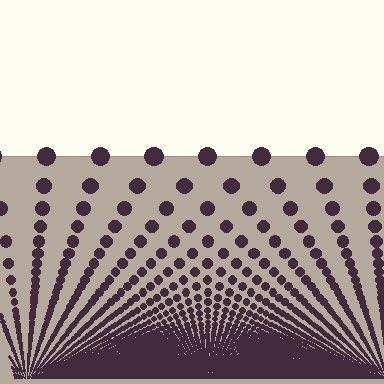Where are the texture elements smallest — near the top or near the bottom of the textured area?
Near the bottom.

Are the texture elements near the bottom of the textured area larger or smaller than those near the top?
Smaller. The gradient is inverted — elements near the bottom are smaller and denser.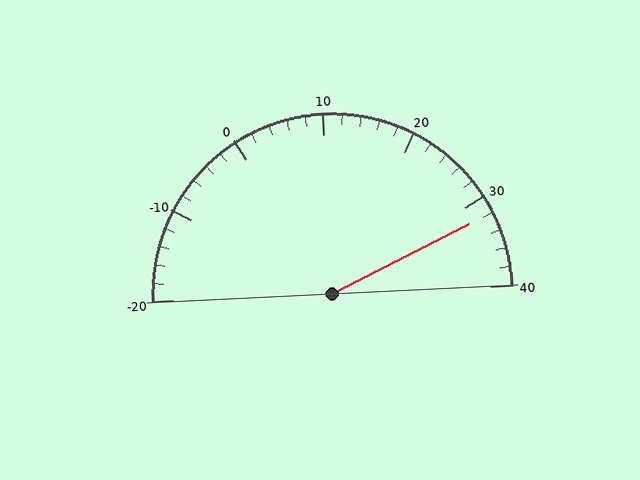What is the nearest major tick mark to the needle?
The nearest major tick mark is 30.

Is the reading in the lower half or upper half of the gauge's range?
The reading is in the upper half of the range (-20 to 40).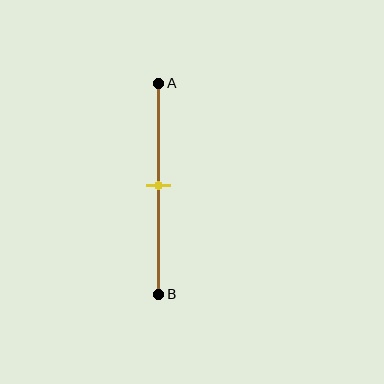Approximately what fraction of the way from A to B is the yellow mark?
The yellow mark is approximately 50% of the way from A to B.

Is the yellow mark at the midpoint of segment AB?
Yes, the mark is approximately at the midpoint.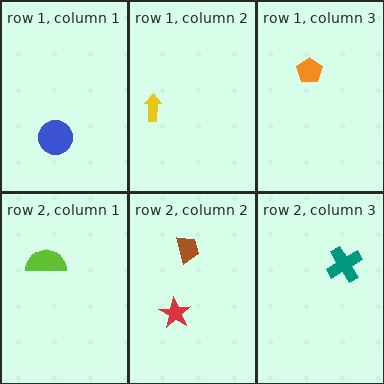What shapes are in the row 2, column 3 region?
The teal cross.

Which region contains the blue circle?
The row 1, column 1 region.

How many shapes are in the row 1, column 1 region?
1.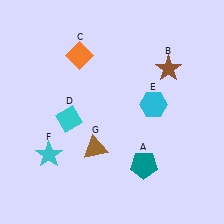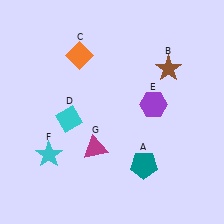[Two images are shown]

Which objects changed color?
E changed from cyan to purple. G changed from brown to magenta.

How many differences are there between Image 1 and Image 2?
There are 2 differences between the two images.